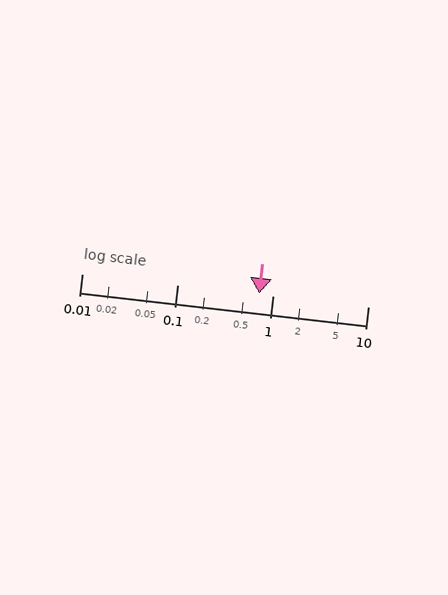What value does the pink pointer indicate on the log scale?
The pointer indicates approximately 0.73.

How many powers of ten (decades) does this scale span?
The scale spans 3 decades, from 0.01 to 10.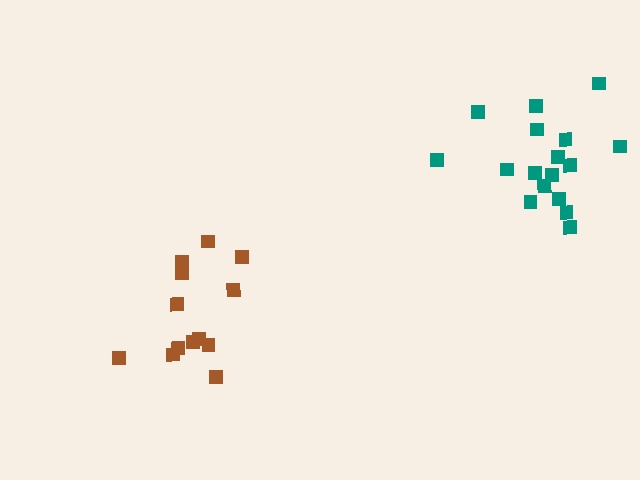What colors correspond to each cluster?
The clusters are colored: brown, teal.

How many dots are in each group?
Group 1: 13 dots, Group 2: 17 dots (30 total).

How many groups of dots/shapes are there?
There are 2 groups.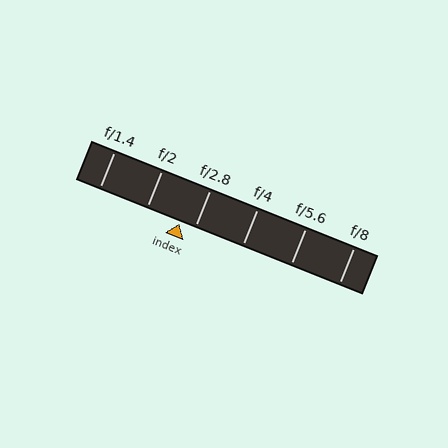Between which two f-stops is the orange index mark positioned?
The index mark is between f/2 and f/2.8.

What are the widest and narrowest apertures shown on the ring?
The widest aperture shown is f/1.4 and the narrowest is f/8.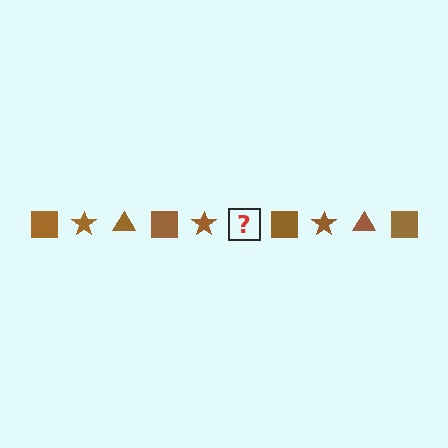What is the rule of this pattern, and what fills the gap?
The rule is that the pattern cycles through square, star, triangle shapes in brown. The gap should be filled with a brown triangle.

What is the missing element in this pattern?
The missing element is a brown triangle.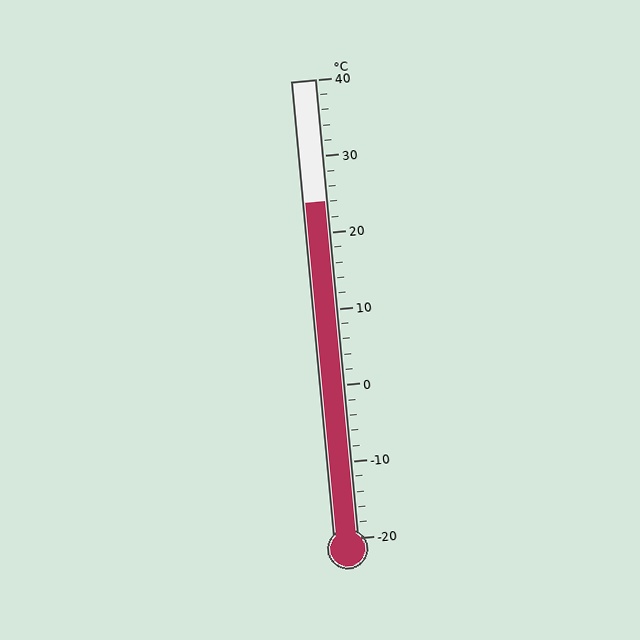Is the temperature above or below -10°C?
The temperature is above -10°C.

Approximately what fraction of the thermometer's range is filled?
The thermometer is filled to approximately 75% of its range.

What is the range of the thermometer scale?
The thermometer scale ranges from -20°C to 40°C.